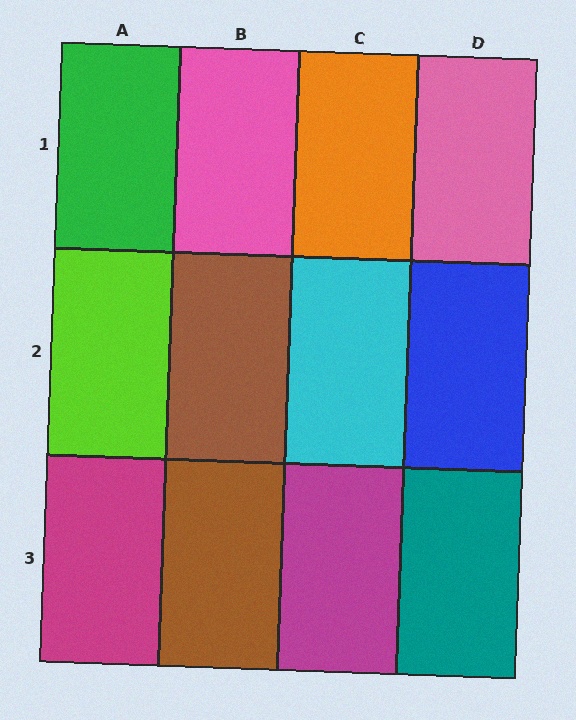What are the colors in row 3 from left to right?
Magenta, brown, magenta, teal.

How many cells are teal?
1 cell is teal.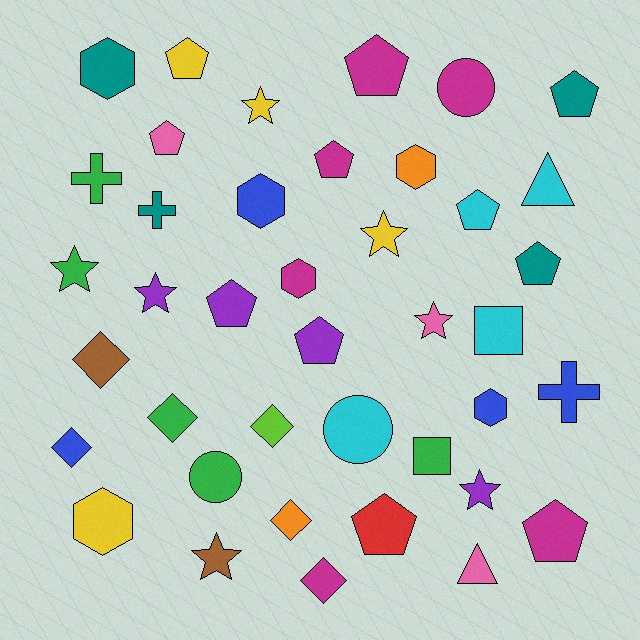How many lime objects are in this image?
There is 1 lime object.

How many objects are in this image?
There are 40 objects.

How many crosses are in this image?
There are 3 crosses.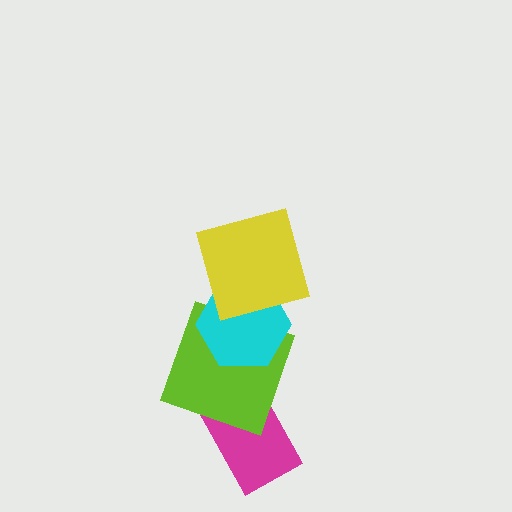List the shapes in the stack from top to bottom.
From top to bottom: the yellow square, the cyan hexagon, the lime square, the magenta rectangle.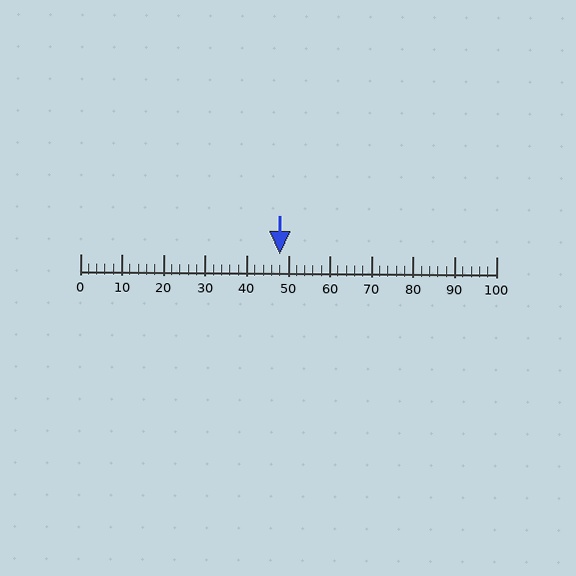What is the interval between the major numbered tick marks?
The major tick marks are spaced 10 units apart.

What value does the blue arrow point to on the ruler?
The blue arrow points to approximately 48.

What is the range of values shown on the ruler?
The ruler shows values from 0 to 100.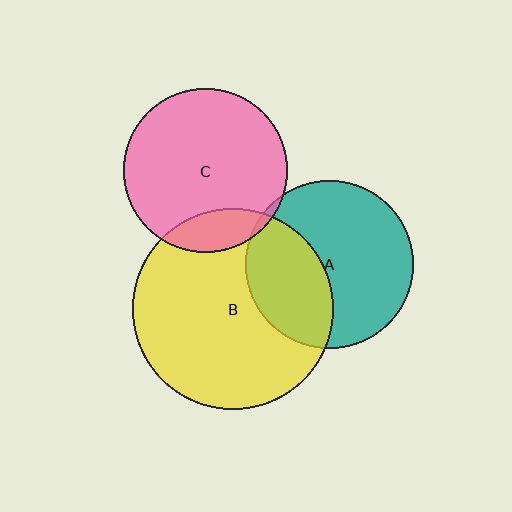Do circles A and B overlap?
Yes.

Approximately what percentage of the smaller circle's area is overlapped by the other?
Approximately 35%.